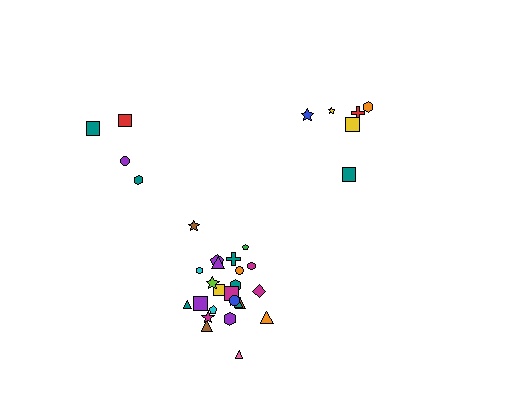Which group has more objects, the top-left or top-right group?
The top-right group.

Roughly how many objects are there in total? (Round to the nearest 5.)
Roughly 35 objects in total.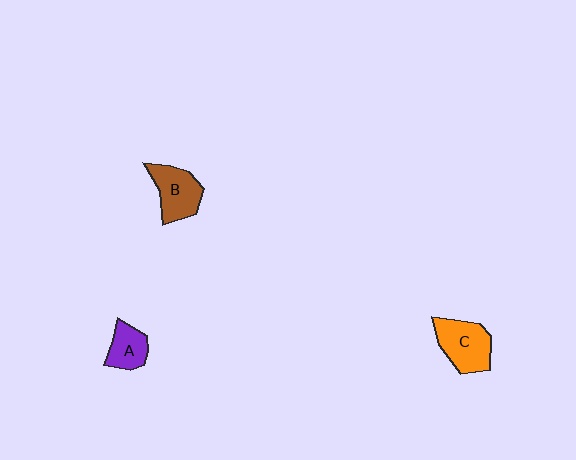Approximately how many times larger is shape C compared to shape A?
Approximately 1.6 times.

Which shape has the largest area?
Shape C (orange).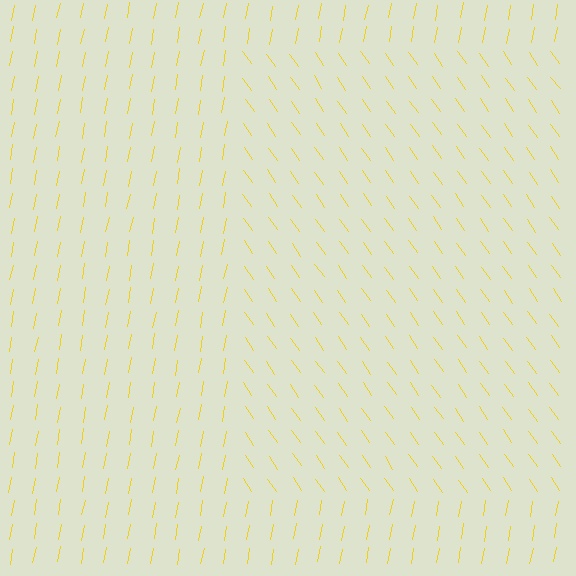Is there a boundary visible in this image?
Yes, there is a texture boundary formed by a change in line orientation.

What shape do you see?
I see a rectangle.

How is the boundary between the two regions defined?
The boundary is defined purely by a change in line orientation (approximately 45 degrees difference). All lines are the same color and thickness.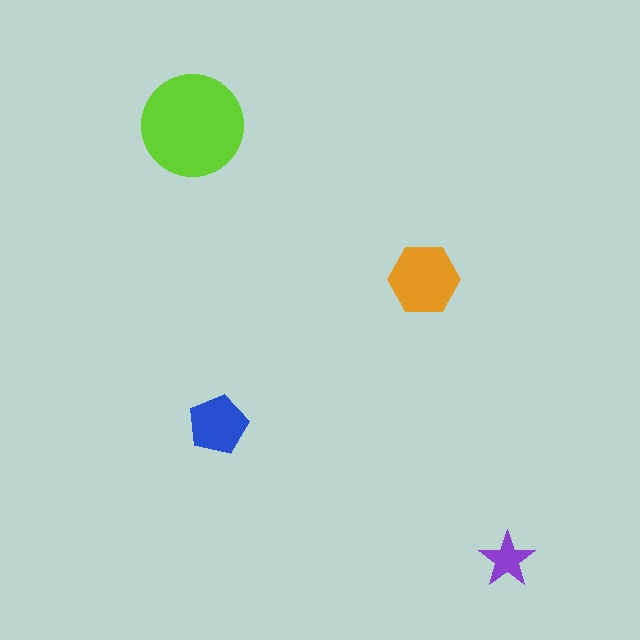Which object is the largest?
The lime circle.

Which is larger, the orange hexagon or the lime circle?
The lime circle.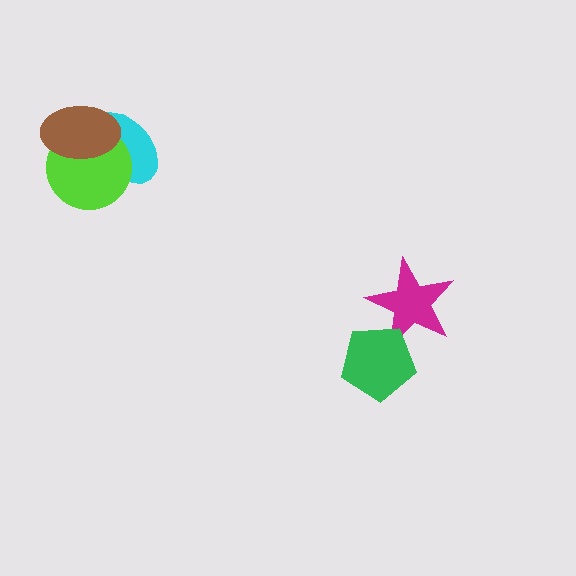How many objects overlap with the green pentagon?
1 object overlaps with the green pentagon.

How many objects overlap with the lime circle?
2 objects overlap with the lime circle.